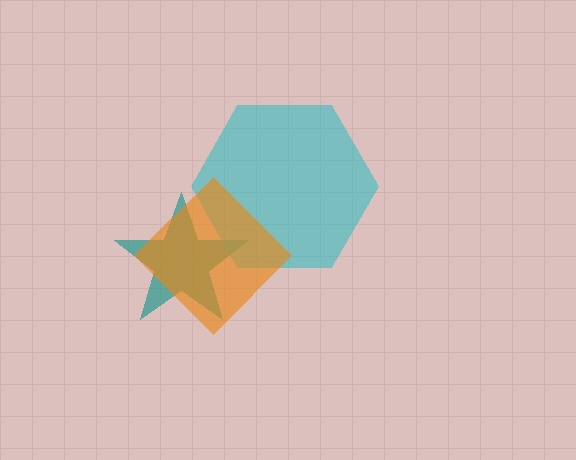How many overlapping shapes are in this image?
There are 3 overlapping shapes in the image.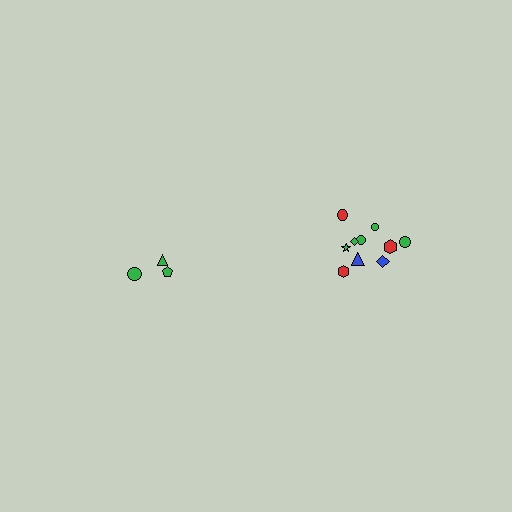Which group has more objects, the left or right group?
The right group.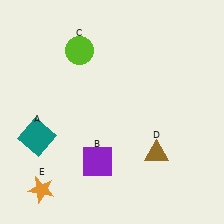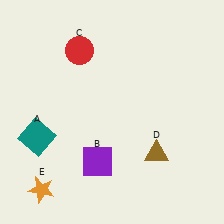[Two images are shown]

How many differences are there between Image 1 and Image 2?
There is 1 difference between the two images.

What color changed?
The circle (C) changed from lime in Image 1 to red in Image 2.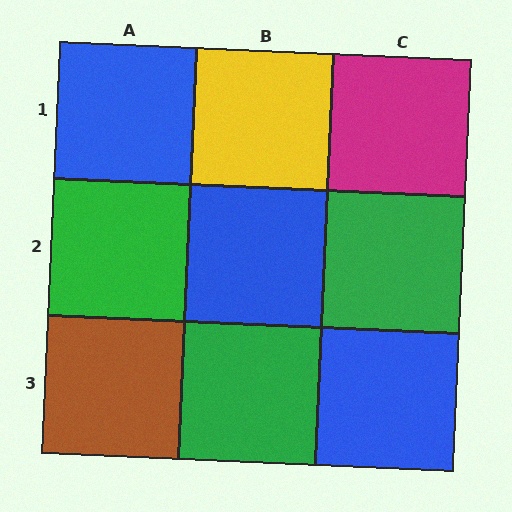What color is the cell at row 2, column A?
Green.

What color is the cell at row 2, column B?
Blue.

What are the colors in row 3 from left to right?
Brown, green, blue.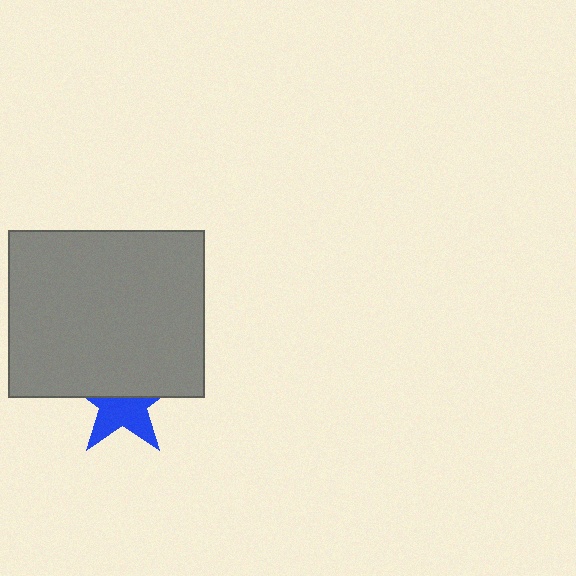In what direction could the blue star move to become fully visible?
The blue star could move down. That would shift it out from behind the gray rectangle entirely.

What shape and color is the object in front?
The object in front is a gray rectangle.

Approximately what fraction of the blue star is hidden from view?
Roughly 49% of the blue star is hidden behind the gray rectangle.